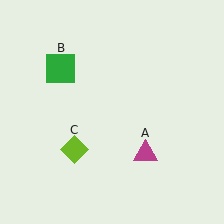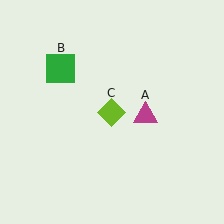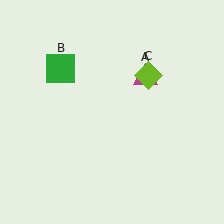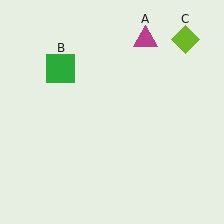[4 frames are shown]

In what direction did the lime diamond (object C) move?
The lime diamond (object C) moved up and to the right.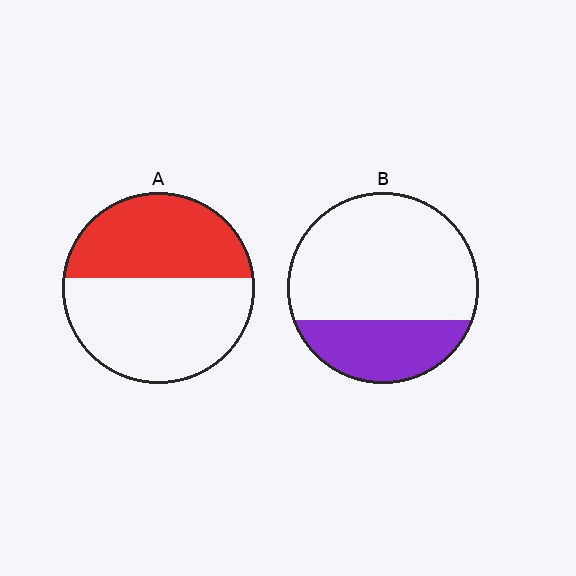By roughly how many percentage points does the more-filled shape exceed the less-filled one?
By roughly 15 percentage points (A over B).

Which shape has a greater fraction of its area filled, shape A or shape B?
Shape A.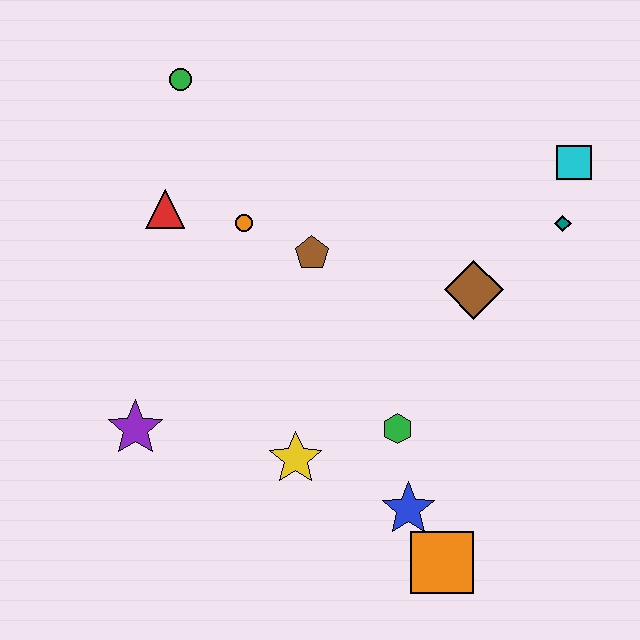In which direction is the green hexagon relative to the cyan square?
The green hexagon is below the cyan square.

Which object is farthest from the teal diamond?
The purple star is farthest from the teal diamond.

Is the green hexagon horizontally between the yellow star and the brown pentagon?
No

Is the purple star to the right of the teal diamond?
No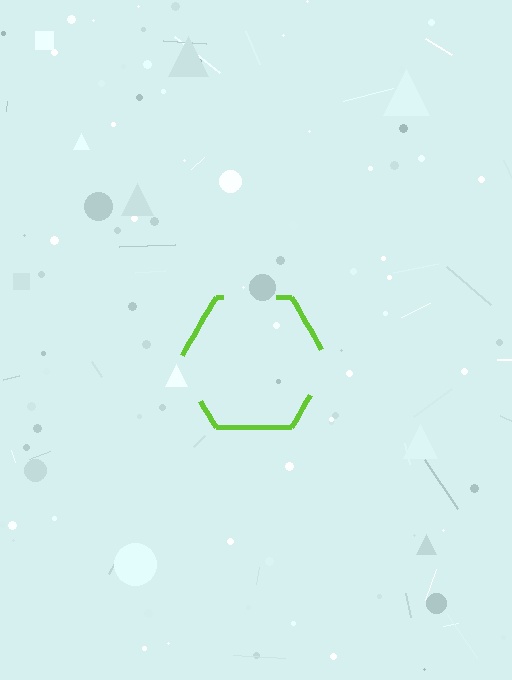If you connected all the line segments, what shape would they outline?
They would outline a hexagon.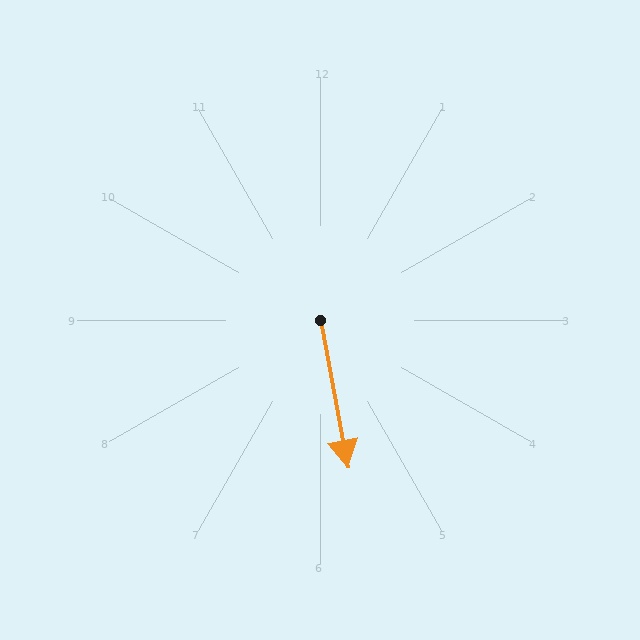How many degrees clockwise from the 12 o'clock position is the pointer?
Approximately 169 degrees.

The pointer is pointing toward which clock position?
Roughly 6 o'clock.